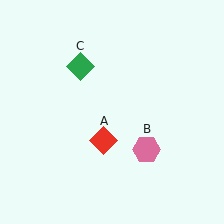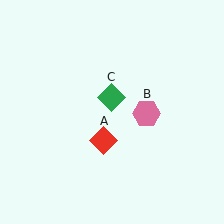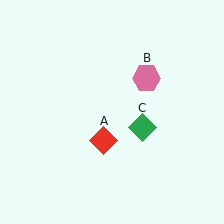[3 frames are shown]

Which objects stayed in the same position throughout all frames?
Red diamond (object A) remained stationary.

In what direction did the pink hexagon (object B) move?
The pink hexagon (object B) moved up.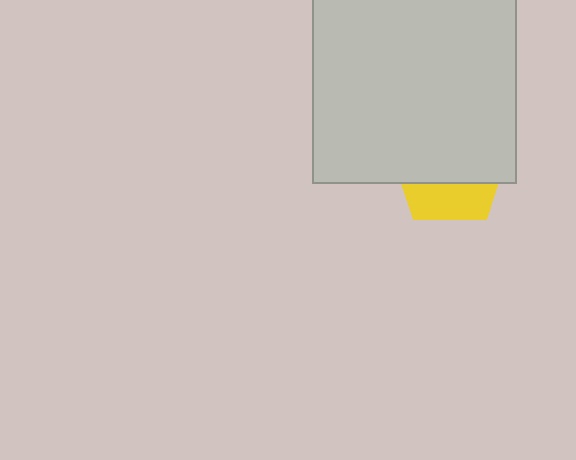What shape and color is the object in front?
The object in front is a light gray square.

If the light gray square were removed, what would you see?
You would see the complete yellow pentagon.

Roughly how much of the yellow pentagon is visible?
A small part of it is visible (roughly 33%).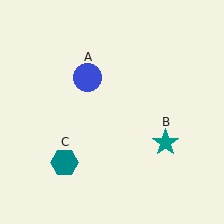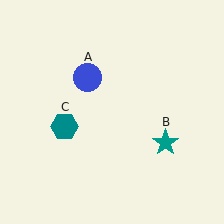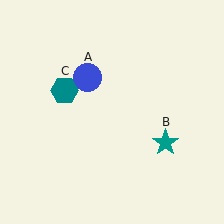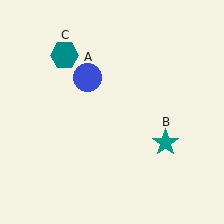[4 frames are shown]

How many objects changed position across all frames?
1 object changed position: teal hexagon (object C).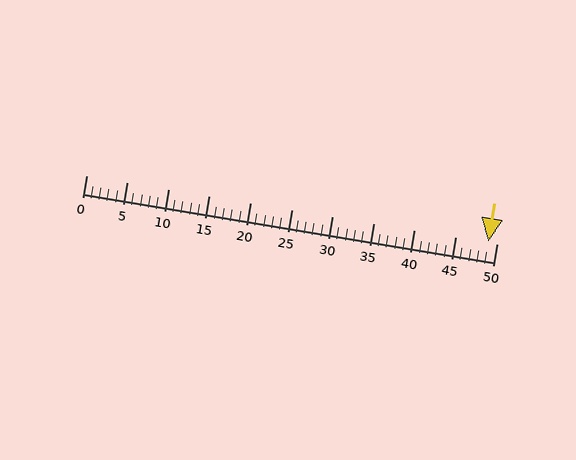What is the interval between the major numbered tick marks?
The major tick marks are spaced 5 units apart.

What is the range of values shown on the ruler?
The ruler shows values from 0 to 50.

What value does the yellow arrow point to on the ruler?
The yellow arrow points to approximately 49.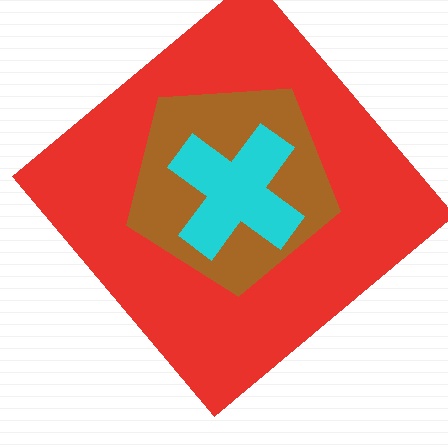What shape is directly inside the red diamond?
The brown pentagon.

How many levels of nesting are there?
3.